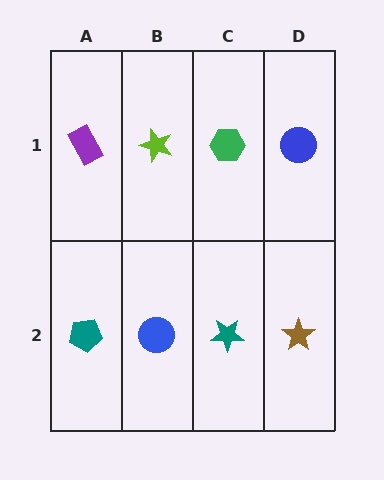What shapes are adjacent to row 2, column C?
A green hexagon (row 1, column C), a blue circle (row 2, column B), a brown star (row 2, column D).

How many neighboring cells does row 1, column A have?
2.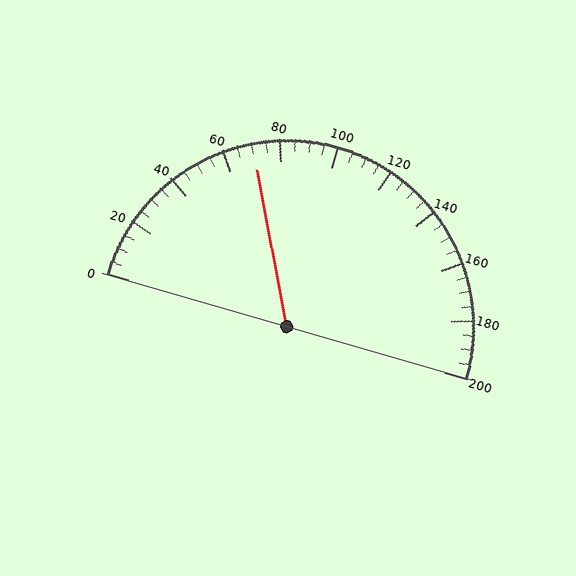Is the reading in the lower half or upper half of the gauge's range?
The reading is in the lower half of the range (0 to 200).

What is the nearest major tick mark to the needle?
The nearest major tick mark is 80.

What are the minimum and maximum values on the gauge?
The gauge ranges from 0 to 200.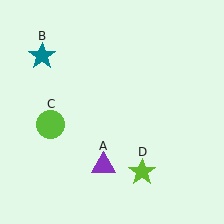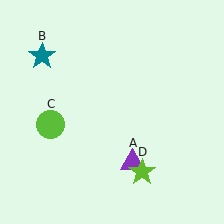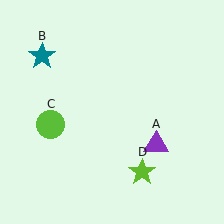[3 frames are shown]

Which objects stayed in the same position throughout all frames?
Teal star (object B) and lime circle (object C) and lime star (object D) remained stationary.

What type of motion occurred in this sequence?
The purple triangle (object A) rotated counterclockwise around the center of the scene.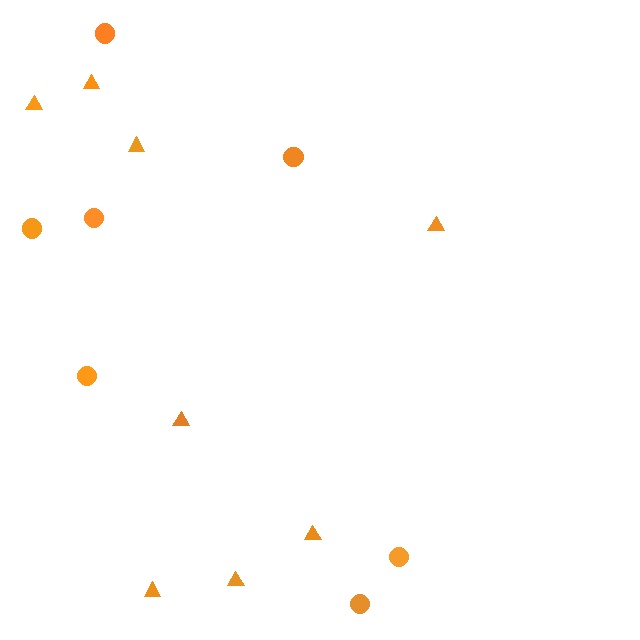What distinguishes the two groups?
There are 2 groups: one group of triangles (8) and one group of circles (7).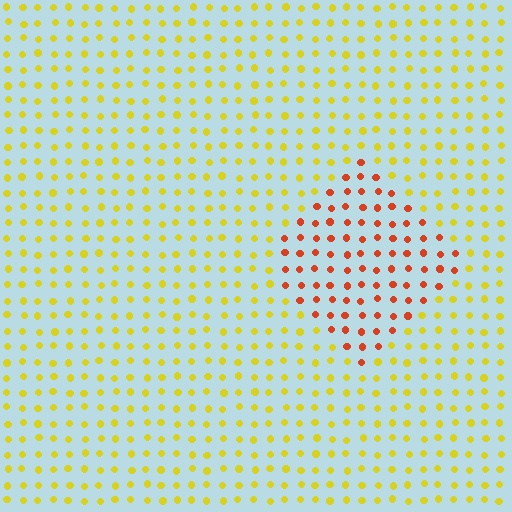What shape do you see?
I see a diamond.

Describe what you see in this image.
The image is filled with small yellow elements in a uniform arrangement. A diamond-shaped region is visible where the elements are tinted to a slightly different hue, forming a subtle color boundary.